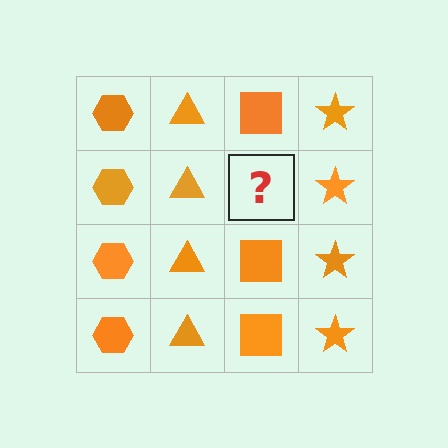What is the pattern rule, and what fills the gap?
The rule is that each column has a consistent shape. The gap should be filled with an orange square.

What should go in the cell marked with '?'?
The missing cell should contain an orange square.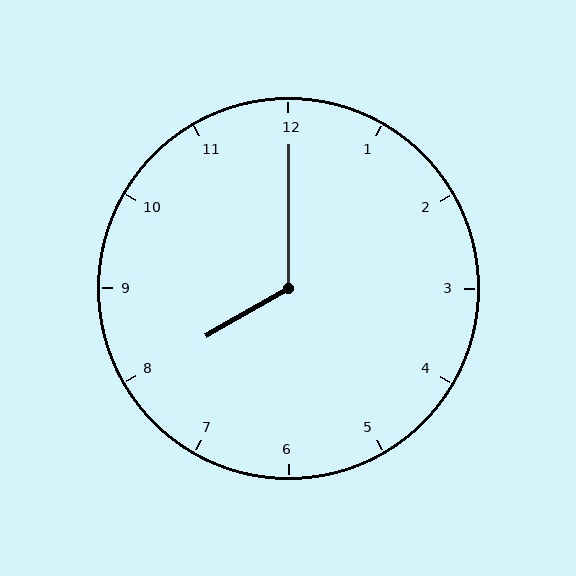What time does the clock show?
8:00.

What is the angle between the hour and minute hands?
Approximately 120 degrees.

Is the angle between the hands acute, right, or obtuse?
It is obtuse.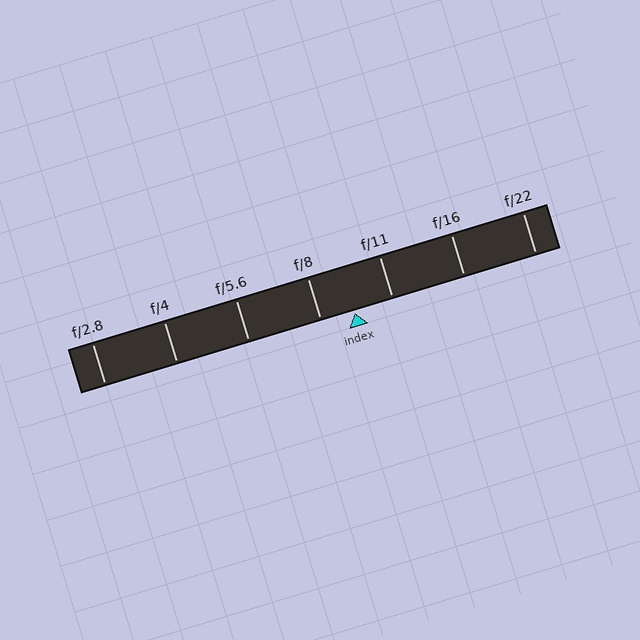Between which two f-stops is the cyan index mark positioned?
The index mark is between f/8 and f/11.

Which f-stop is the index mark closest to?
The index mark is closest to f/8.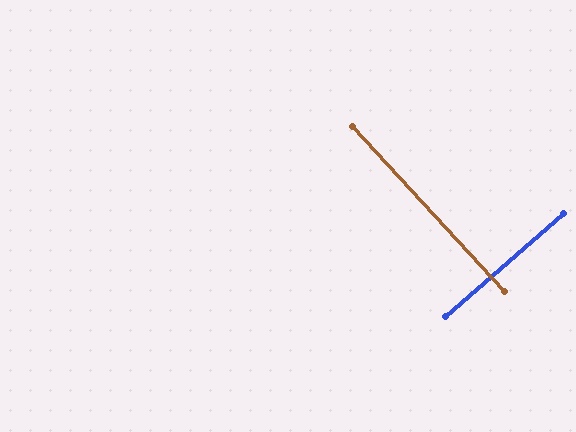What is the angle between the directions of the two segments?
Approximately 88 degrees.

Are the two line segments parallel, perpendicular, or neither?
Perpendicular — they meet at approximately 88°.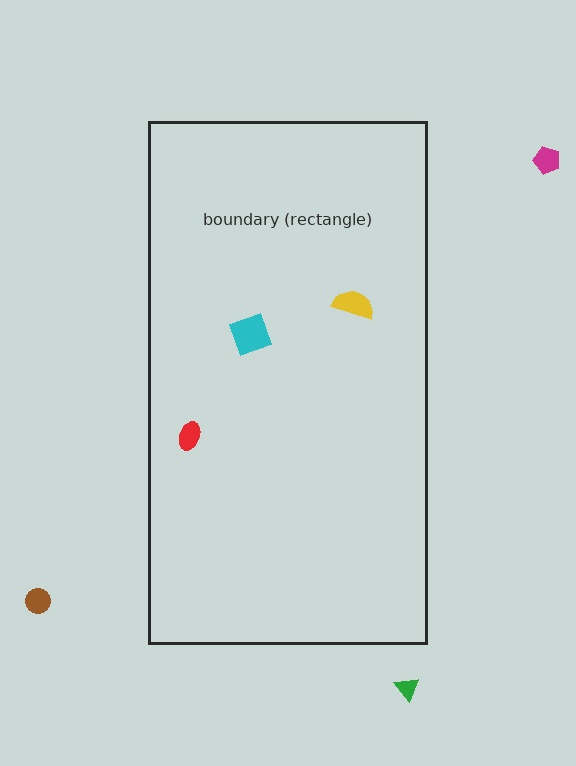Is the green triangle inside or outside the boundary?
Outside.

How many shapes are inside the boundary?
3 inside, 3 outside.